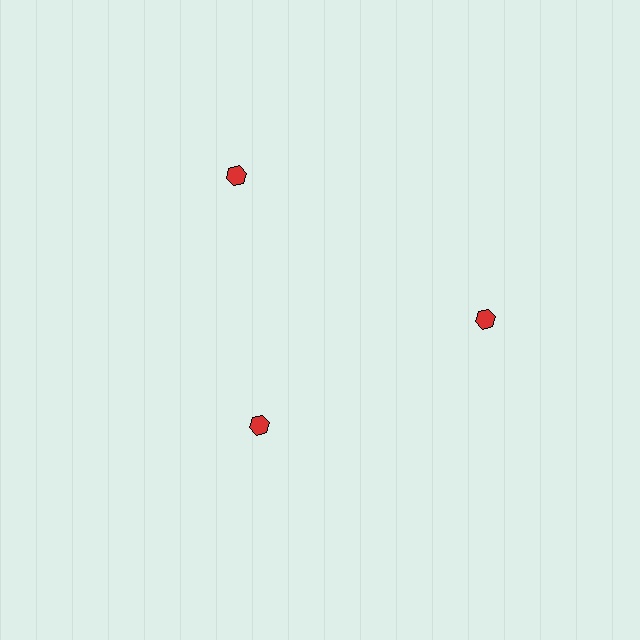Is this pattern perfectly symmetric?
No. The 3 red hexagons are arranged in a ring, but one element near the 7 o'clock position is pulled inward toward the center, breaking the 3-fold rotational symmetry.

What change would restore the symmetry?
The symmetry would be restored by moving it outward, back onto the ring so that all 3 hexagons sit at equal angles and equal distance from the center.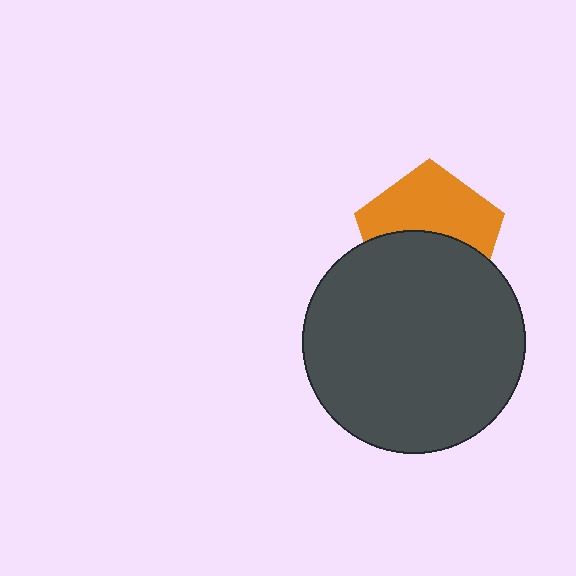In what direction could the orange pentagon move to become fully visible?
The orange pentagon could move up. That would shift it out from behind the dark gray circle entirely.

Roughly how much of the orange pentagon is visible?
About half of it is visible (roughly 51%).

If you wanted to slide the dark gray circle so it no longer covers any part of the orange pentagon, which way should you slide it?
Slide it down — that is the most direct way to separate the two shapes.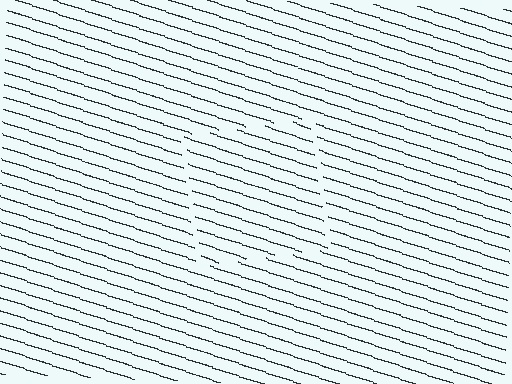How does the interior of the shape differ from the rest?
The interior of the shape contains the same grating, shifted by half a period — the contour is defined by the phase discontinuity where line-ends from the inner and outer gratings abut.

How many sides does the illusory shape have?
4 sides — the line-ends trace a square.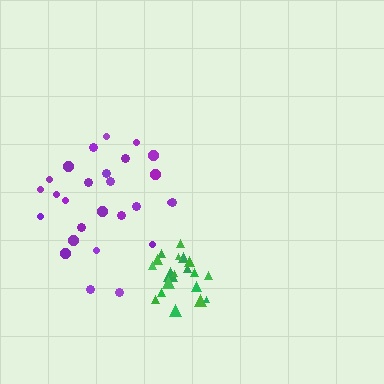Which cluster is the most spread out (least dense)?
Purple.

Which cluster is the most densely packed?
Green.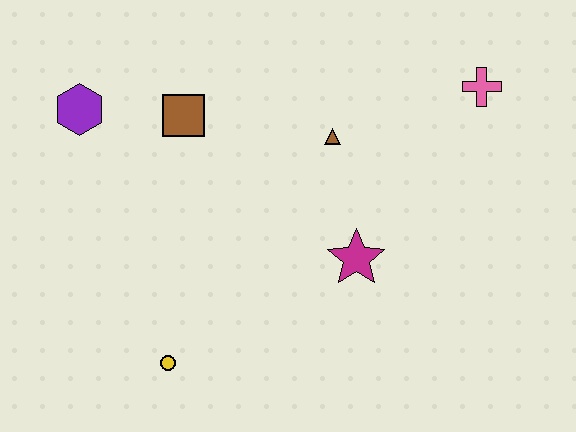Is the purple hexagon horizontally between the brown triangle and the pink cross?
No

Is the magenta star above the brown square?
No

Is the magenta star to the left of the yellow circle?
No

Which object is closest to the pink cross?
The brown triangle is closest to the pink cross.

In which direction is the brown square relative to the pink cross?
The brown square is to the left of the pink cross.